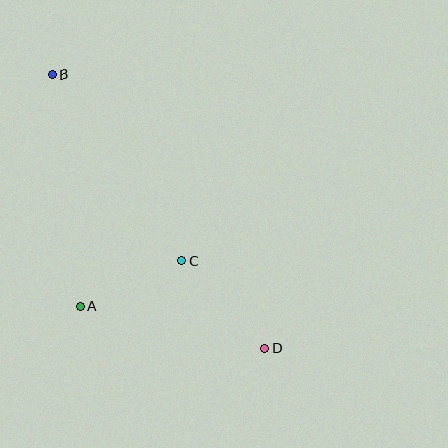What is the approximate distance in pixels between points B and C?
The distance between B and C is approximately 227 pixels.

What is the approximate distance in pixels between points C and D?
The distance between C and D is approximately 121 pixels.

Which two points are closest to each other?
Points A and C are closest to each other.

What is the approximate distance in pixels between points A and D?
The distance between A and D is approximately 189 pixels.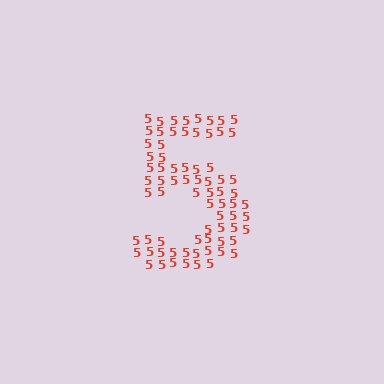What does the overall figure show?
The overall figure shows the digit 5.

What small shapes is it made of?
It is made of small digit 5's.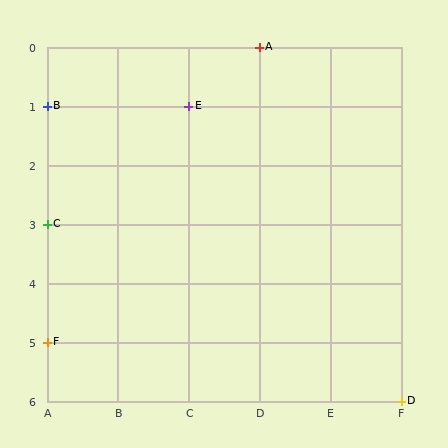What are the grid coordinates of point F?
Point F is at grid coordinates (A, 5).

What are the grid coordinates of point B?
Point B is at grid coordinates (A, 1).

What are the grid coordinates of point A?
Point A is at grid coordinates (D, 0).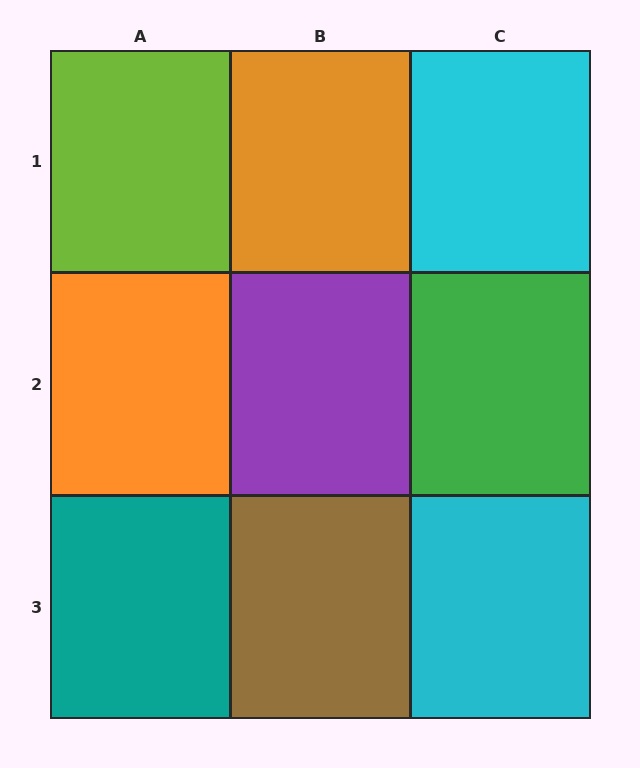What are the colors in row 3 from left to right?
Teal, brown, cyan.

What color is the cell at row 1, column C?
Cyan.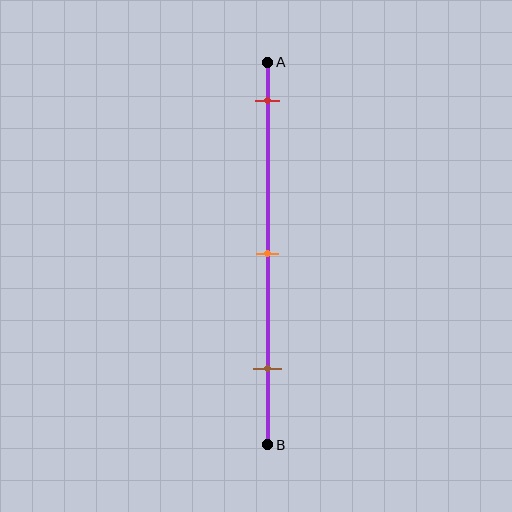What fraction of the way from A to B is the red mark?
The red mark is approximately 10% (0.1) of the way from A to B.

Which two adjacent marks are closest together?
The orange and brown marks are the closest adjacent pair.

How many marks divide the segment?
There are 3 marks dividing the segment.